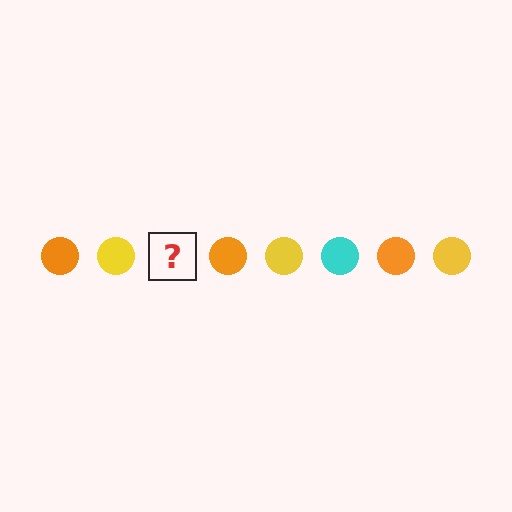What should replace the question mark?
The question mark should be replaced with a cyan circle.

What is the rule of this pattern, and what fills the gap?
The rule is that the pattern cycles through orange, yellow, cyan circles. The gap should be filled with a cyan circle.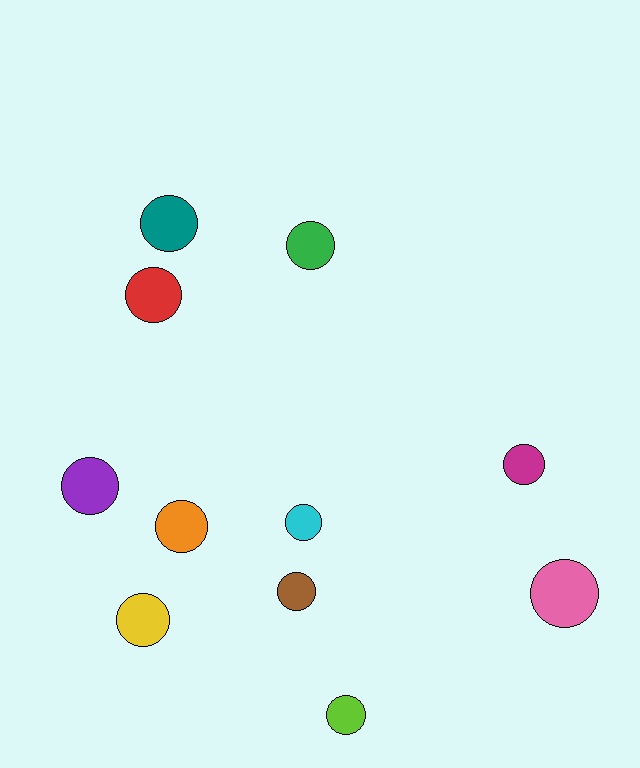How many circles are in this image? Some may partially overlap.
There are 11 circles.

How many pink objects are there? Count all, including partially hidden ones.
There is 1 pink object.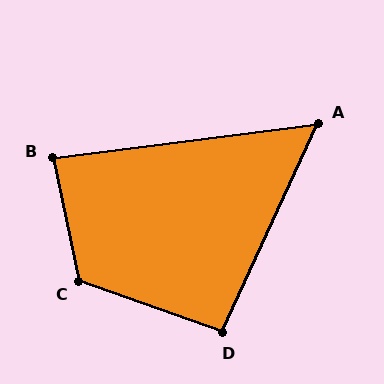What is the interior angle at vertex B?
Approximately 85 degrees (approximately right).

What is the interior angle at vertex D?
Approximately 95 degrees (approximately right).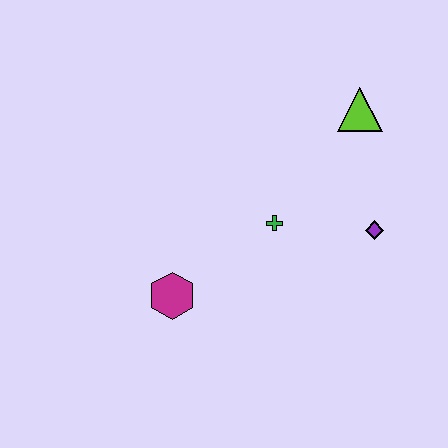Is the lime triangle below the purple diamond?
No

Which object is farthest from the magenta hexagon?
The lime triangle is farthest from the magenta hexagon.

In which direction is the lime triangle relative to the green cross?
The lime triangle is above the green cross.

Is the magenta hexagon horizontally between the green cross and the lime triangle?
No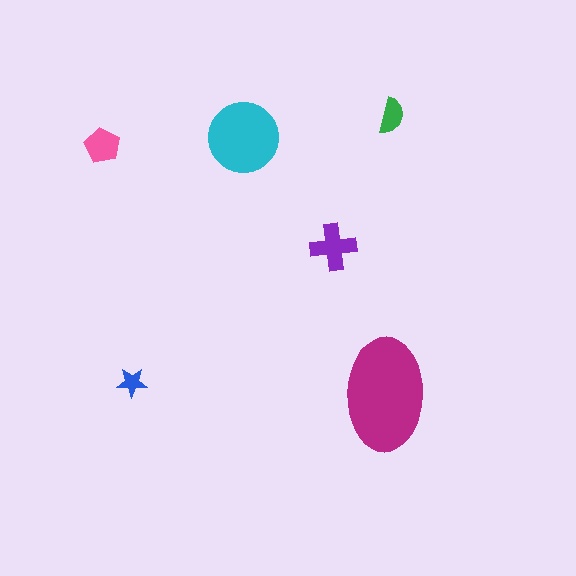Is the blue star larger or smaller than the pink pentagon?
Smaller.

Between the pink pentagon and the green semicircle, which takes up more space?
The pink pentagon.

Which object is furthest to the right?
The green semicircle is rightmost.